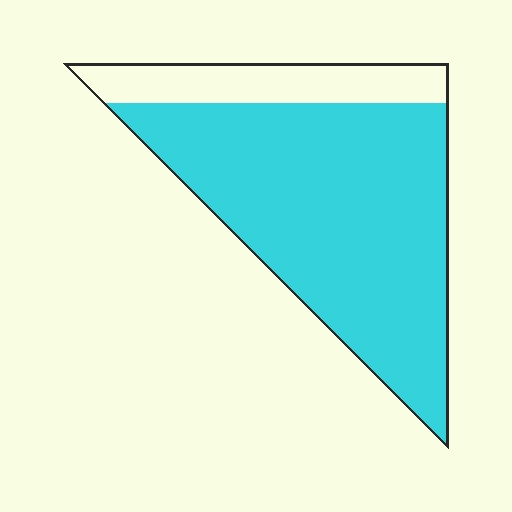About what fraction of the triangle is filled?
About four fifths (4/5).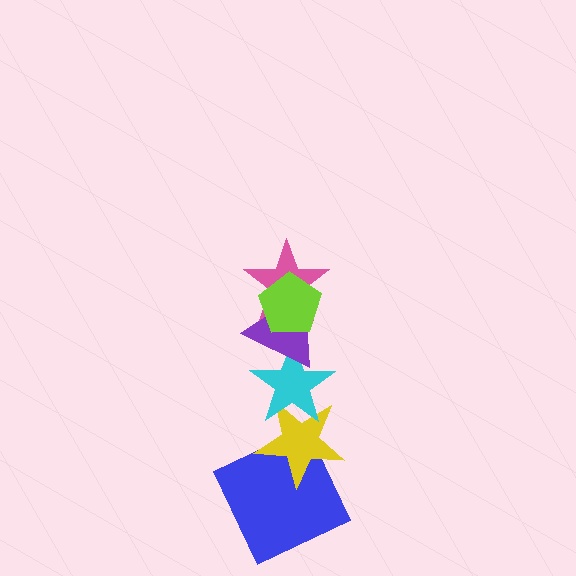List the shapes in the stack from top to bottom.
From top to bottom: the lime pentagon, the pink star, the purple triangle, the cyan star, the yellow star, the blue square.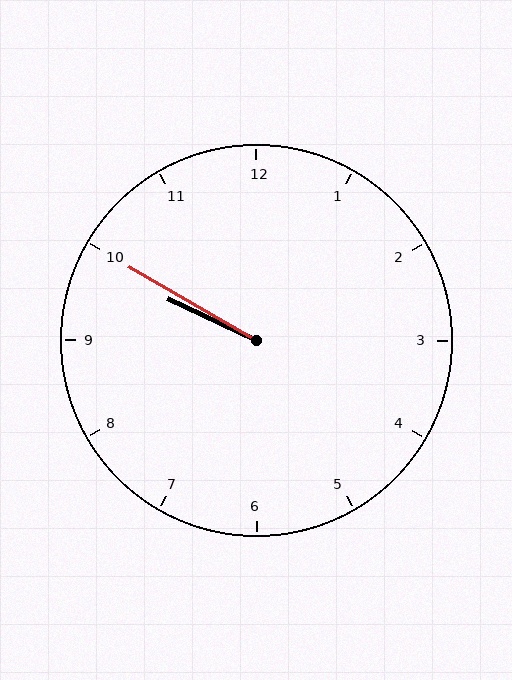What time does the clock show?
9:50.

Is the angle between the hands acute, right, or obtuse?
It is acute.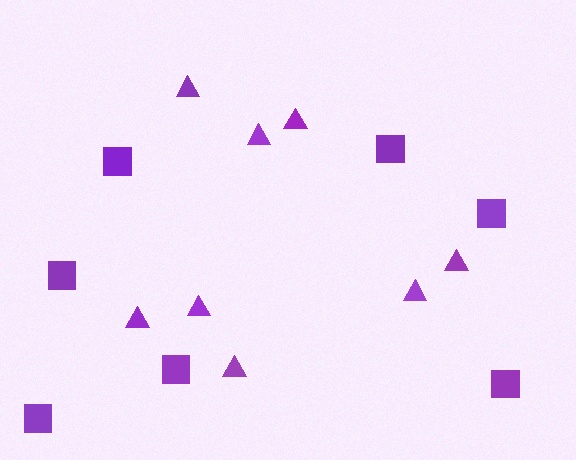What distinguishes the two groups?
There are 2 groups: one group of squares (7) and one group of triangles (8).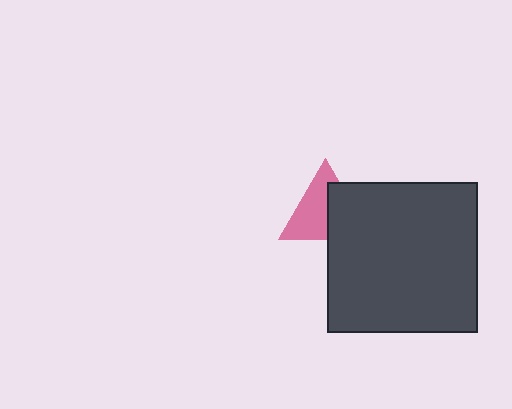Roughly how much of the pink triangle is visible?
About half of it is visible (roughly 57%).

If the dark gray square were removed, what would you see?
You would see the complete pink triangle.